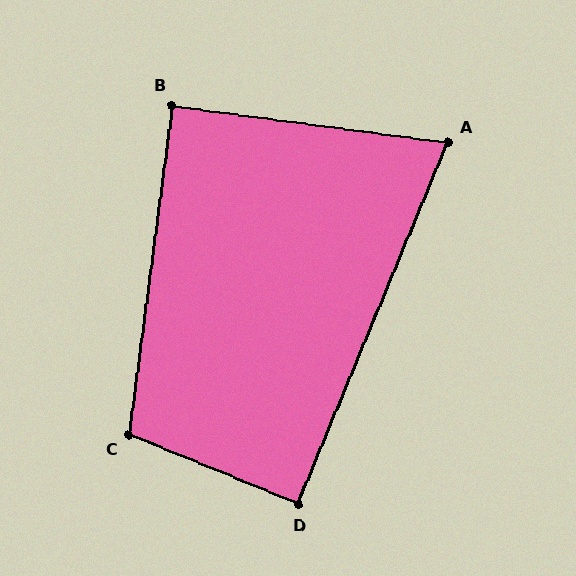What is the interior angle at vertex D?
Approximately 90 degrees (approximately right).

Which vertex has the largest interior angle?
C, at approximately 105 degrees.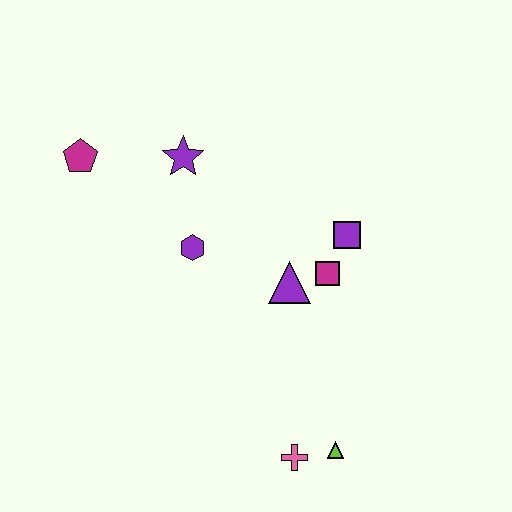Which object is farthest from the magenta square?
The magenta pentagon is farthest from the magenta square.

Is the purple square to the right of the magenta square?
Yes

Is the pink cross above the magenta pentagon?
No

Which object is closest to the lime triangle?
The pink cross is closest to the lime triangle.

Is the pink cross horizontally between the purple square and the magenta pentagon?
Yes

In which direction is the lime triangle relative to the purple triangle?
The lime triangle is below the purple triangle.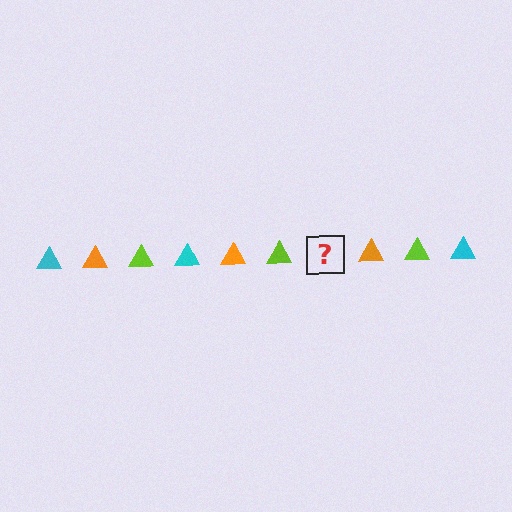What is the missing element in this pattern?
The missing element is a cyan triangle.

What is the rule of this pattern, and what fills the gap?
The rule is that the pattern cycles through cyan, orange, lime triangles. The gap should be filled with a cyan triangle.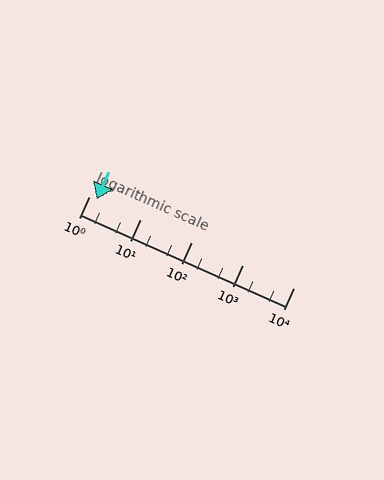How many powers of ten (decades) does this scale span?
The scale spans 4 decades, from 1 to 10000.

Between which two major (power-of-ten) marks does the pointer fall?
The pointer is between 1 and 10.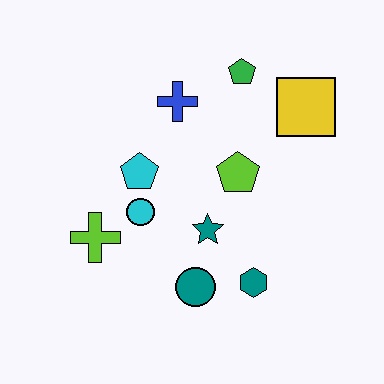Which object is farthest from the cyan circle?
The yellow square is farthest from the cyan circle.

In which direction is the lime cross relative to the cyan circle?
The lime cross is to the left of the cyan circle.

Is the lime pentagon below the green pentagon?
Yes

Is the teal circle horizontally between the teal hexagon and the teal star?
No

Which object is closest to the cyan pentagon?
The cyan circle is closest to the cyan pentagon.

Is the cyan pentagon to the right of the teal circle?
No